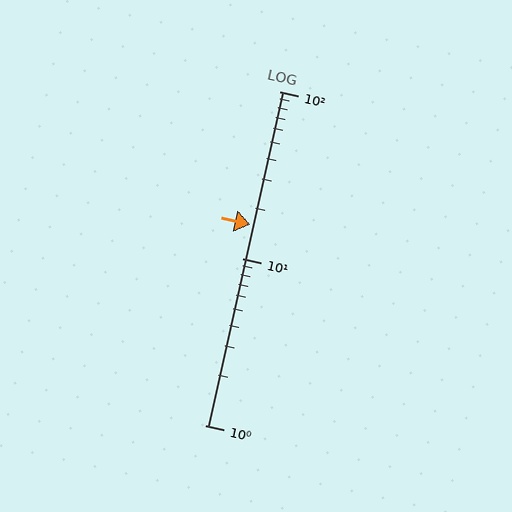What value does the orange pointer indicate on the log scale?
The pointer indicates approximately 16.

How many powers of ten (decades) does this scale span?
The scale spans 2 decades, from 1 to 100.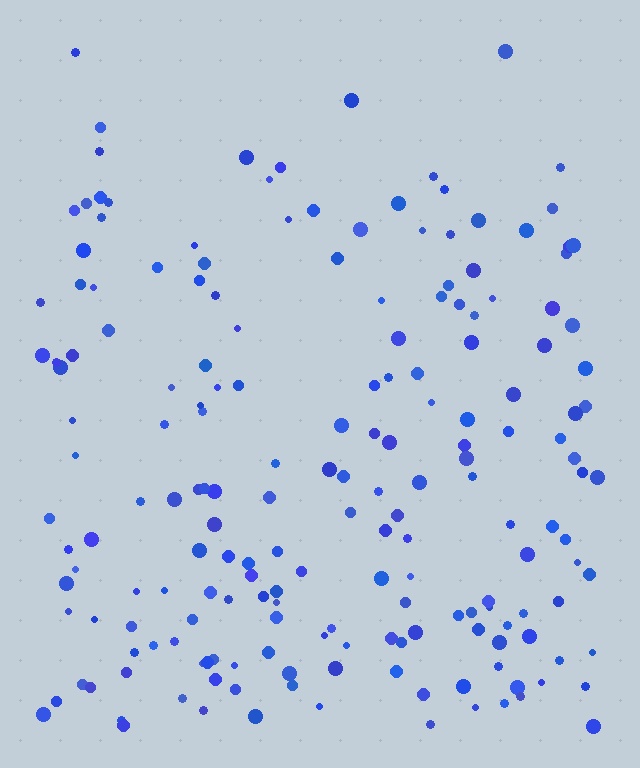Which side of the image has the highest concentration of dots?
The bottom.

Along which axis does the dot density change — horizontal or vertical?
Vertical.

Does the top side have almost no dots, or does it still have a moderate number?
Still a moderate number, just noticeably fewer than the bottom.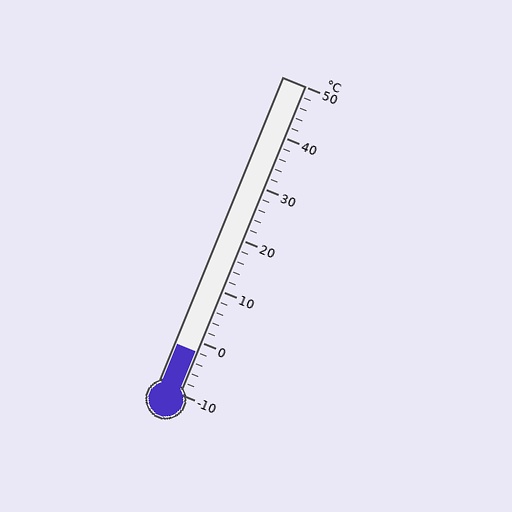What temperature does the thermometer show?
The thermometer shows approximately -2°C.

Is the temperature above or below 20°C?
The temperature is below 20°C.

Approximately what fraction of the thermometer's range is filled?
The thermometer is filled to approximately 15% of its range.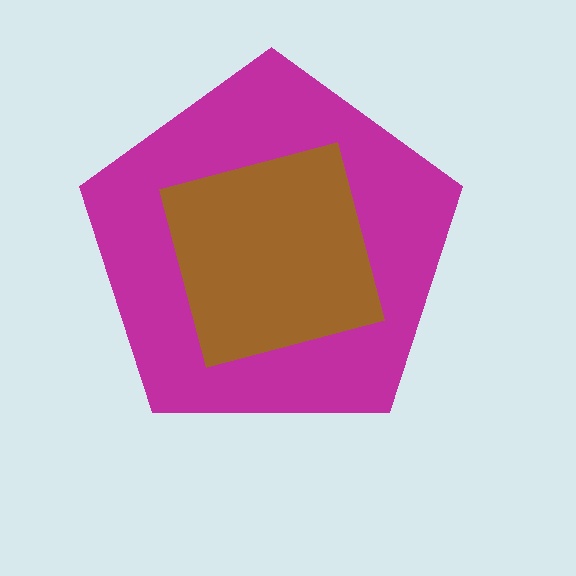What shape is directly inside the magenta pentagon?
The brown square.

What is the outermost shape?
The magenta pentagon.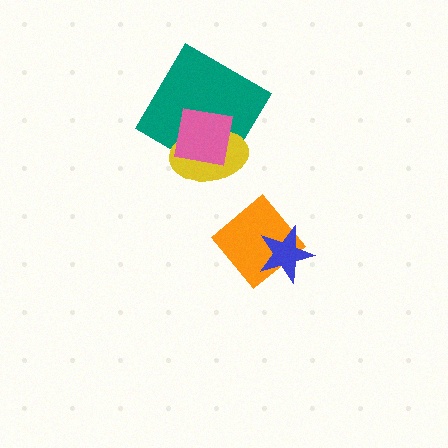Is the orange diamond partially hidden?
Yes, it is partially covered by another shape.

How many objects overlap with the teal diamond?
2 objects overlap with the teal diamond.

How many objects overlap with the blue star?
1 object overlaps with the blue star.